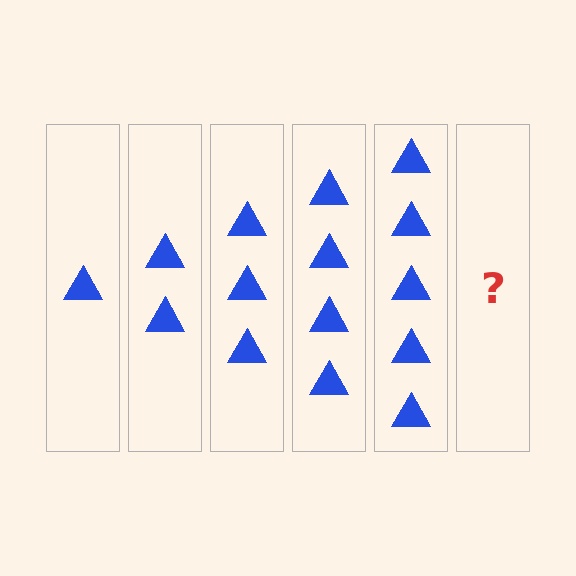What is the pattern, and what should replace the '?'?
The pattern is that each step adds one more triangle. The '?' should be 6 triangles.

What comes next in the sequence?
The next element should be 6 triangles.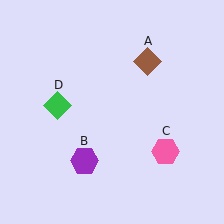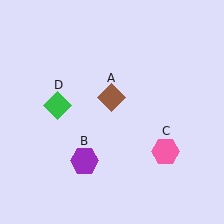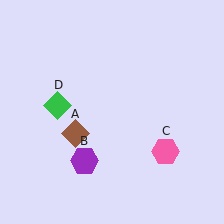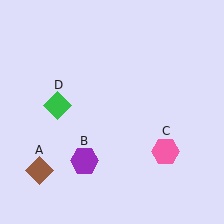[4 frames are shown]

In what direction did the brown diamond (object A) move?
The brown diamond (object A) moved down and to the left.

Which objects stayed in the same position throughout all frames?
Purple hexagon (object B) and pink hexagon (object C) and green diamond (object D) remained stationary.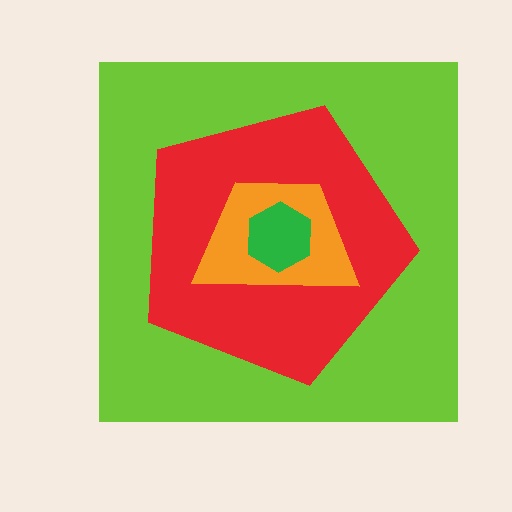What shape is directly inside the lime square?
The red pentagon.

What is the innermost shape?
The green hexagon.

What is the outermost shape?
The lime square.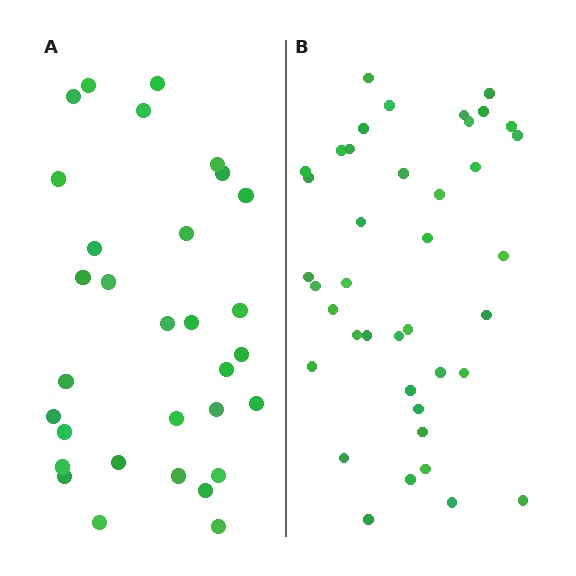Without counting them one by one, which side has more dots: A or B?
Region B (the right region) has more dots.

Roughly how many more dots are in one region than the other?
Region B has roughly 8 or so more dots than region A.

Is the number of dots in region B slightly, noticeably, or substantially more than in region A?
Region B has noticeably more, but not dramatically so. The ratio is roughly 1.3 to 1.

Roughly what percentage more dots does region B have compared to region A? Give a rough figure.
About 30% more.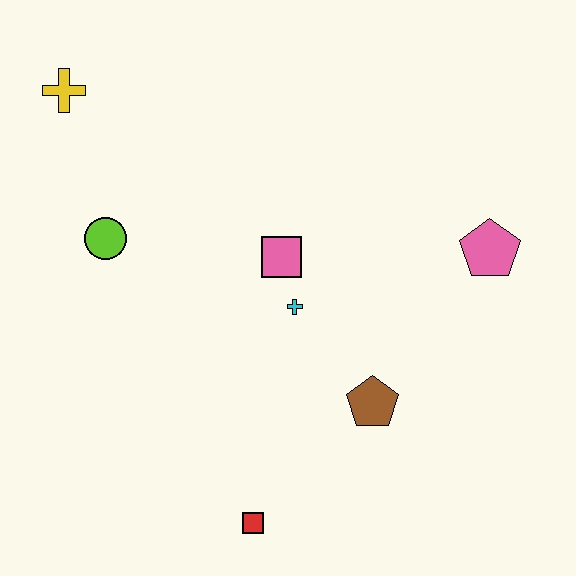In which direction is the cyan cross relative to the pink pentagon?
The cyan cross is to the left of the pink pentagon.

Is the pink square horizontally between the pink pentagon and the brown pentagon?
No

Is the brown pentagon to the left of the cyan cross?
No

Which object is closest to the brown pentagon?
The cyan cross is closest to the brown pentagon.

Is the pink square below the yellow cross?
Yes